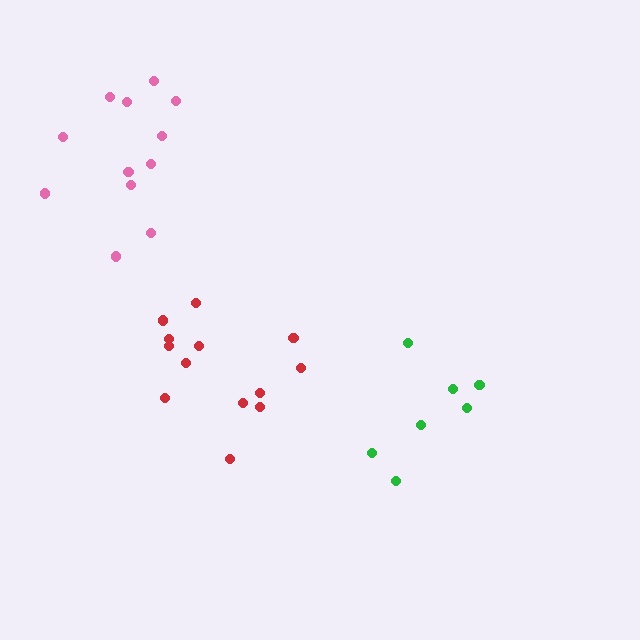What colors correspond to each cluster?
The clusters are colored: red, pink, green.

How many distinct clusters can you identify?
There are 3 distinct clusters.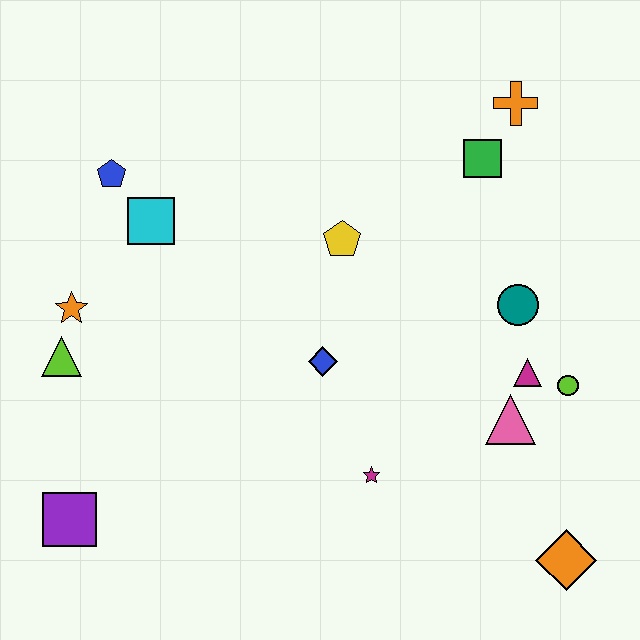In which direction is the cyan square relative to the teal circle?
The cyan square is to the left of the teal circle.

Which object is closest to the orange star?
The lime triangle is closest to the orange star.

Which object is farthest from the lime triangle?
The orange diamond is farthest from the lime triangle.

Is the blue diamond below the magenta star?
No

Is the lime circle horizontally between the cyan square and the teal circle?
No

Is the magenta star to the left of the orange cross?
Yes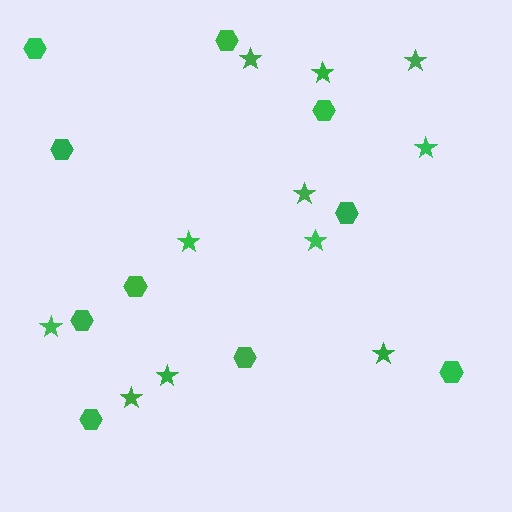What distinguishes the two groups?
There are 2 groups: one group of stars (11) and one group of hexagons (10).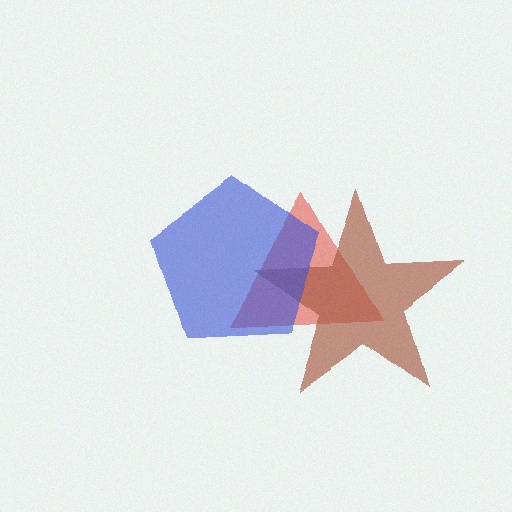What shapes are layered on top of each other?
The layered shapes are: a red triangle, a brown star, a blue pentagon.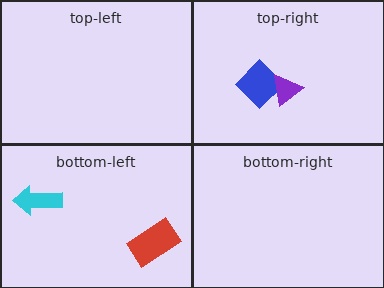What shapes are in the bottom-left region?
The cyan arrow, the red rectangle.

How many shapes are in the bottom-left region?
2.